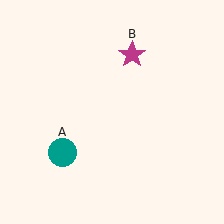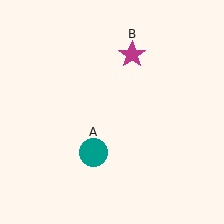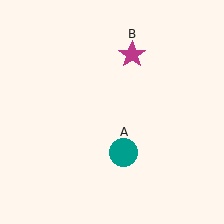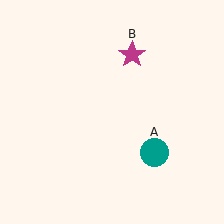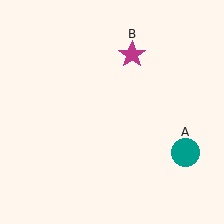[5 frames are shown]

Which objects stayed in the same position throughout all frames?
Magenta star (object B) remained stationary.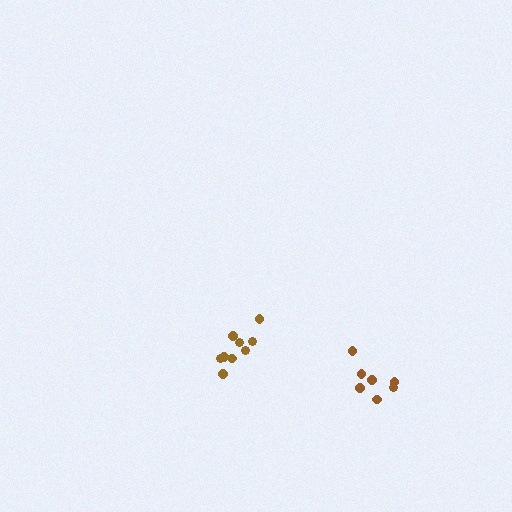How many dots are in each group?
Group 1: 9 dots, Group 2: 7 dots (16 total).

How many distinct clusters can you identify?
There are 2 distinct clusters.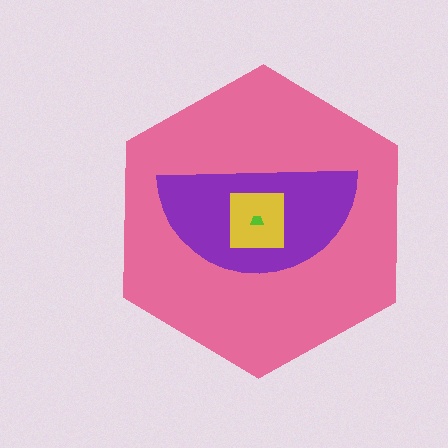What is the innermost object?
The lime trapezoid.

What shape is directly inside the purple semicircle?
The yellow square.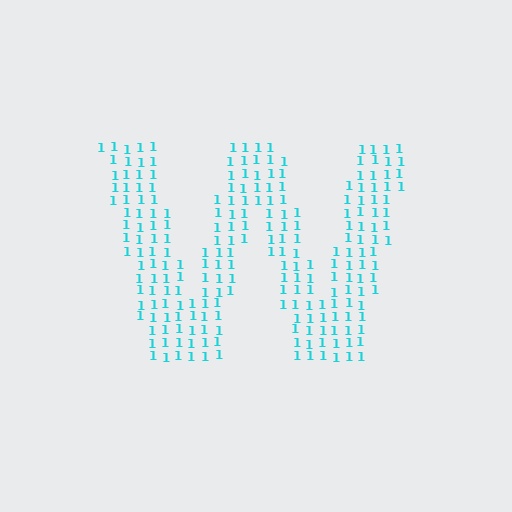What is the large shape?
The large shape is the letter W.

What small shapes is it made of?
It is made of small digit 1's.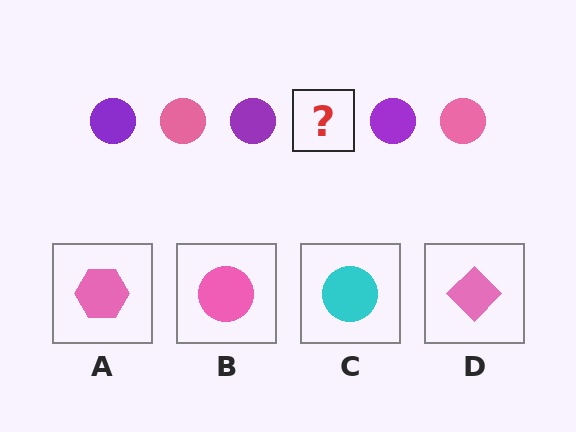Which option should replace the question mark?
Option B.